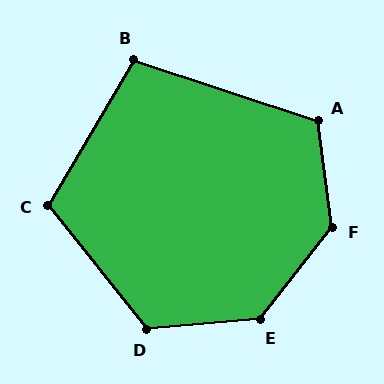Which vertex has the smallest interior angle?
B, at approximately 102 degrees.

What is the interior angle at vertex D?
Approximately 124 degrees (obtuse).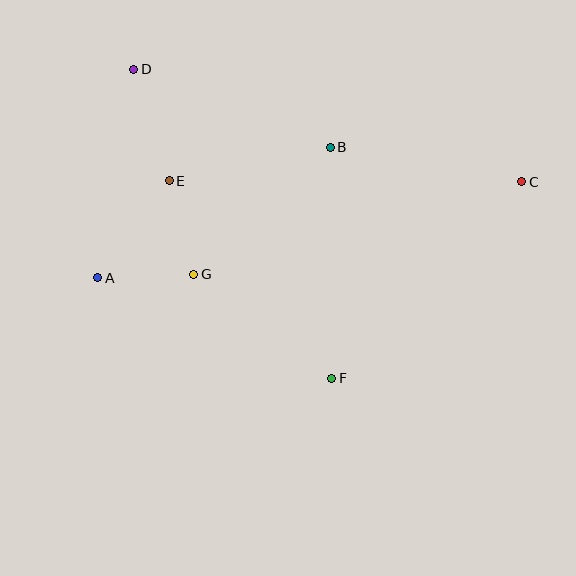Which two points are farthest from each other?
Points A and C are farthest from each other.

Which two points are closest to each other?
Points A and G are closest to each other.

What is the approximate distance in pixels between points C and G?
The distance between C and G is approximately 341 pixels.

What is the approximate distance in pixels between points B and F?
The distance between B and F is approximately 231 pixels.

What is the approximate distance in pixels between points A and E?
The distance between A and E is approximately 120 pixels.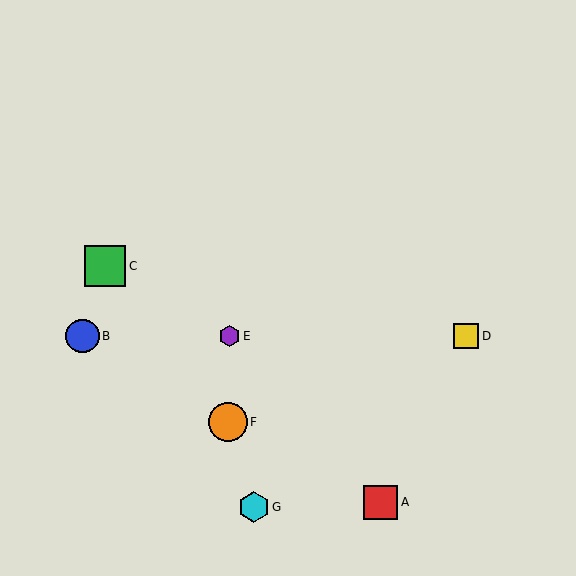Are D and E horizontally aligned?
Yes, both are at y≈336.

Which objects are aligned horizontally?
Objects B, D, E are aligned horizontally.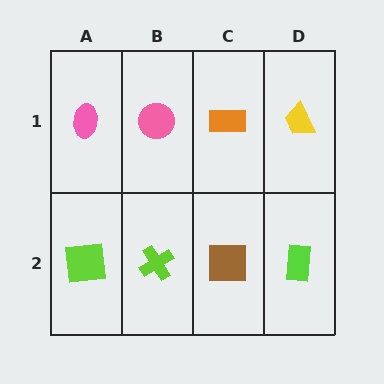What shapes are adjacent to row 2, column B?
A pink circle (row 1, column B), a lime square (row 2, column A), a brown square (row 2, column C).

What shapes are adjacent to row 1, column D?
A lime rectangle (row 2, column D), an orange rectangle (row 1, column C).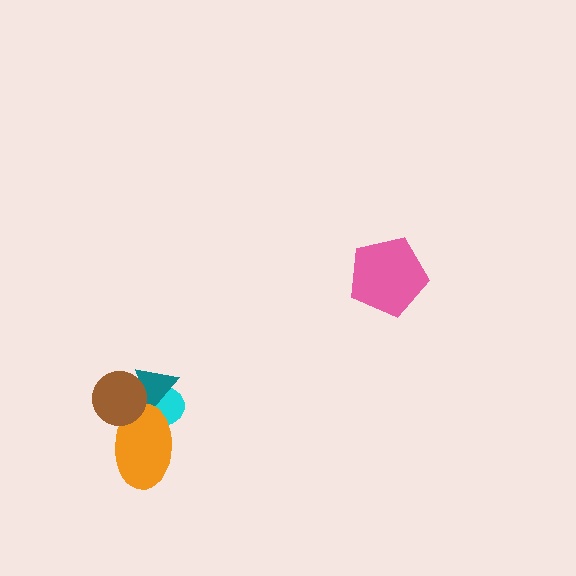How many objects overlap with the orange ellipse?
3 objects overlap with the orange ellipse.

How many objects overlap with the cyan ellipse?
3 objects overlap with the cyan ellipse.